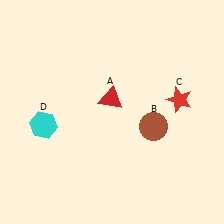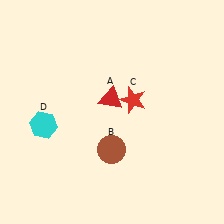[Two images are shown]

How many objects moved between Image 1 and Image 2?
2 objects moved between the two images.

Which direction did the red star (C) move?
The red star (C) moved left.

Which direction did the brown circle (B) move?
The brown circle (B) moved left.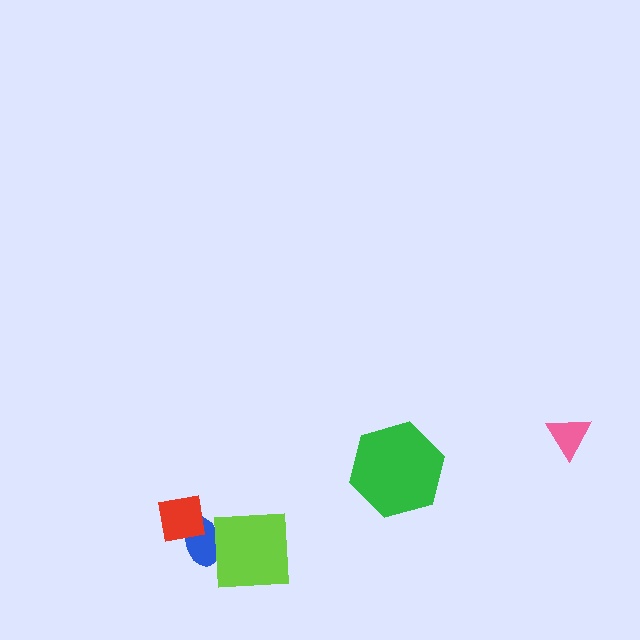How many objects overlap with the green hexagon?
0 objects overlap with the green hexagon.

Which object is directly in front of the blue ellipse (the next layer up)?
The lime square is directly in front of the blue ellipse.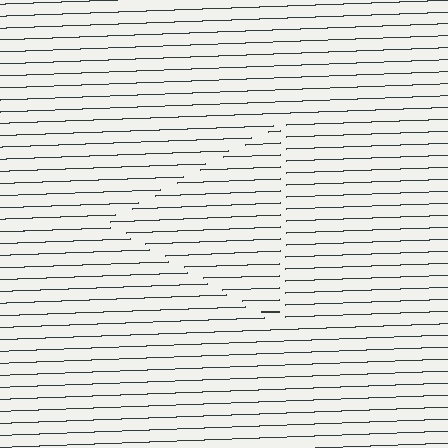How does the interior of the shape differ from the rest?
The interior of the shape contains the same grating, shifted by half a period — the contour is defined by the phase discontinuity where line-ends from the inner and outer gratings abut.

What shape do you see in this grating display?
An illusory triangle. The interior of the shape contains the same grating, shifted by half a period — the contour is defined by the phase discontinuity where line-ends from the inner and outer gratings abut.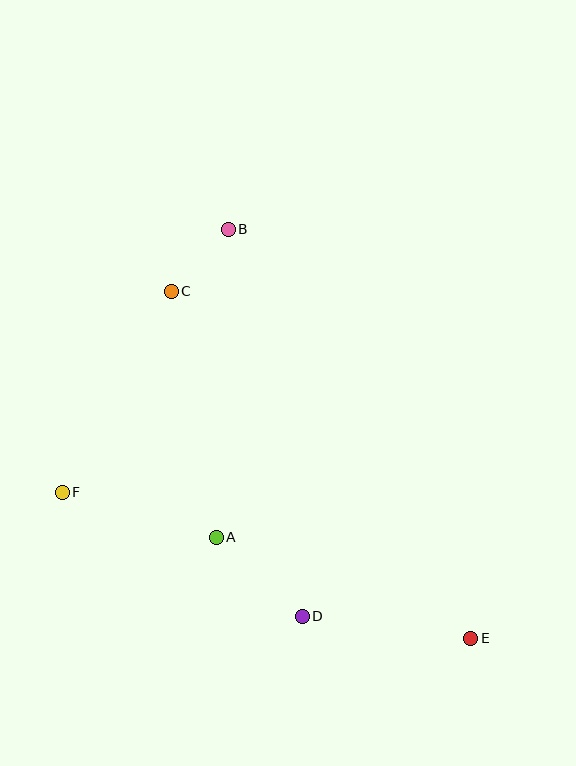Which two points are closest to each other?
Points B and C are closest to each other.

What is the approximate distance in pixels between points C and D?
The distance between C and D is approximately 350 pixels.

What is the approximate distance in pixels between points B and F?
The distance between B and F is approximately 311 pixels.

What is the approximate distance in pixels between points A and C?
The distance between A and C is approximately 250 pixels.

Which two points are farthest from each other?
Points B and E are farthest from each other.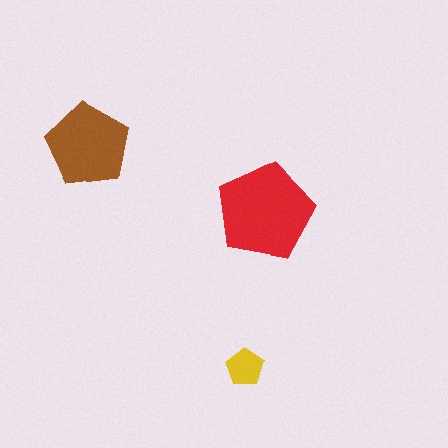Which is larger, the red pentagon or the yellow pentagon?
The red one.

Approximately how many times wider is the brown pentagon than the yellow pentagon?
About 2 times wider.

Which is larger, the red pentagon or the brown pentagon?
The red one.